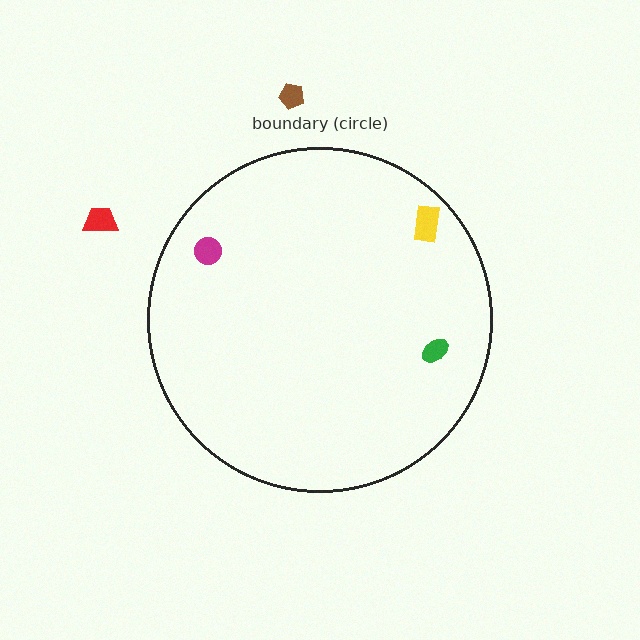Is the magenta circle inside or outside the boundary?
Inside.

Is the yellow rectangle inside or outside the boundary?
Inside.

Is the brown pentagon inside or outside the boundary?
Outside.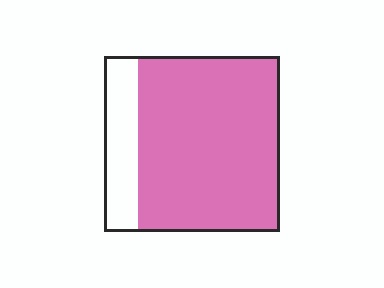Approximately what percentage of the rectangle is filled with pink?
Approximately 80%.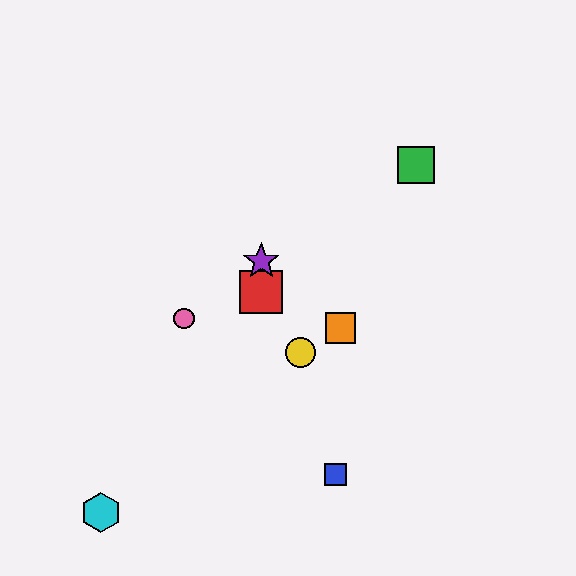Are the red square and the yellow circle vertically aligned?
No, the red square is at x≈261 and the yellow circle is at x≈300.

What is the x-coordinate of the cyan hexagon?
The cyan hexagon is at x≈101.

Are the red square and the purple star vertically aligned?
Yes, both are at x≈261.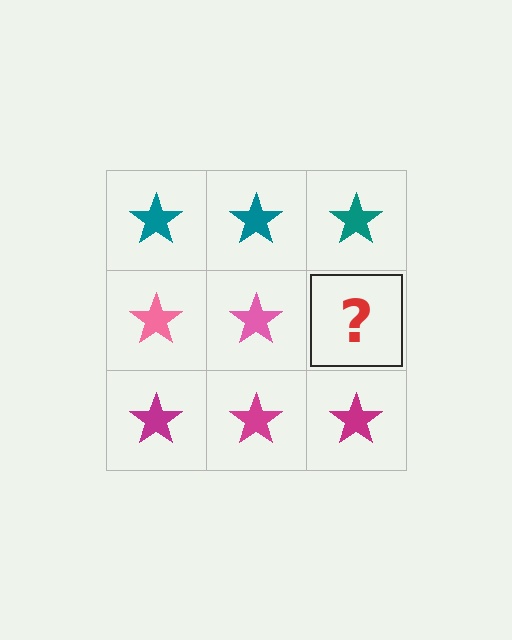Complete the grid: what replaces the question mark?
The question mark should be replaced with a pink star.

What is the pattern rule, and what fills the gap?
The rule is that each row has a consistent color. The gap should be filled with a pink star.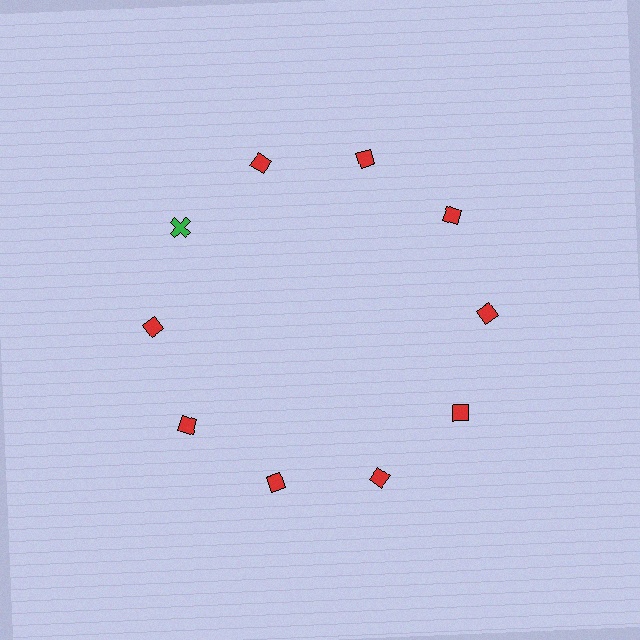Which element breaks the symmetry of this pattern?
The green cross at roughly the 10 o'clock position breaks the symmetry. All other shapes are red diamonds.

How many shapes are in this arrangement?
There are 10 shapes arranged in a ring pattern.